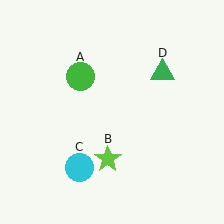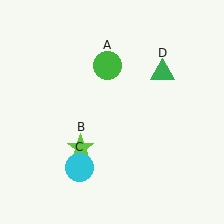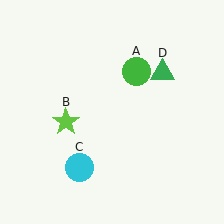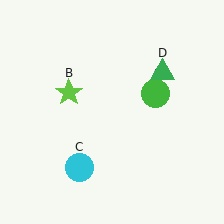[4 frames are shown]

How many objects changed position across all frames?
2 objects changed position: green circle (object A), lime star (object B).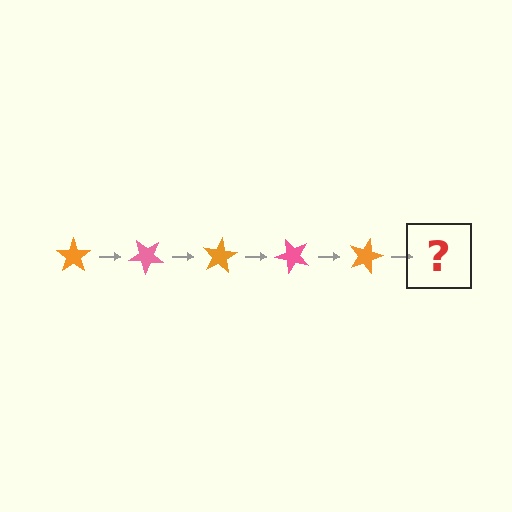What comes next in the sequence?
The next element should be a pink star, rotated 200 degrees from the start.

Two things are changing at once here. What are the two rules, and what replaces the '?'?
The two rules are that it rotates 40 degrees each step and the color cycles through orange and pink. The '?' should be a pink star, rotated 200 degrees from the start.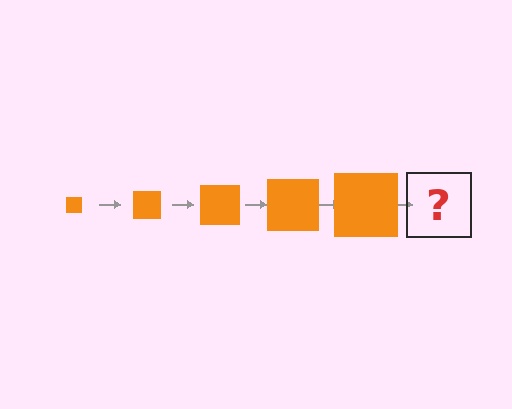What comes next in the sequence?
The next element should be an orange square, larger than the previous one.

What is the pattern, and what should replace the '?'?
The pattern is that the square gets progressively larger each step. The '?' should be an orange square, larger than the previous one.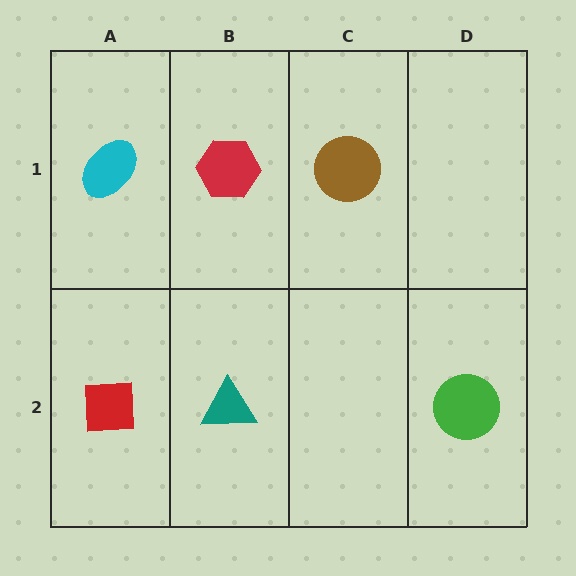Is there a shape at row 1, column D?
No, that cell is empty.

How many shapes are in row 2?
3 shapes.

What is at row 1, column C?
A brown circle.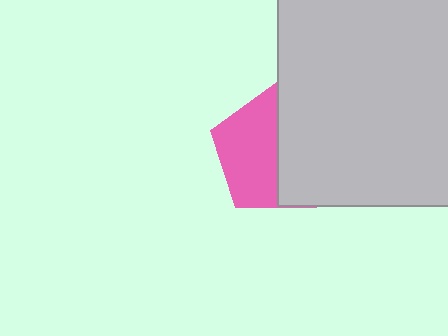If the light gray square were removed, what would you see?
You would see the complete pink pentagon.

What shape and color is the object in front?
The object in front is a light gray square.